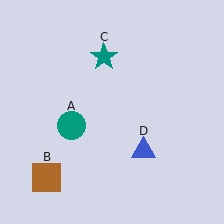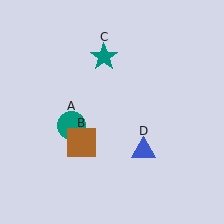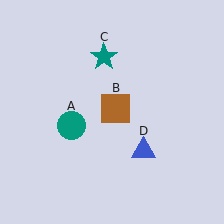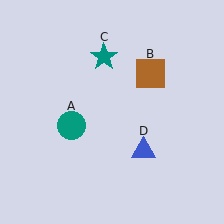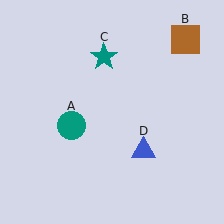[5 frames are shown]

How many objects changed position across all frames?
1 object changed position: brown square (object B).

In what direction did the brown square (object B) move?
The brown square (object B) moved up and to the right.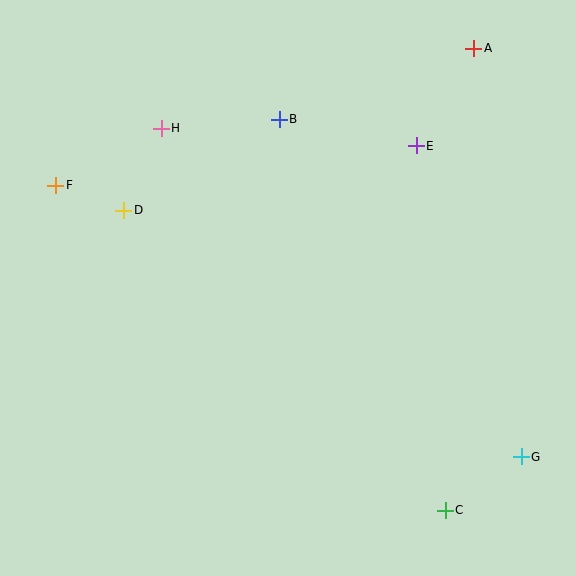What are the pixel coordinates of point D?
Point D is at (124, 210).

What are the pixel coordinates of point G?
Point G is at (521, 457).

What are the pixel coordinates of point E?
Point E is at (416, 146).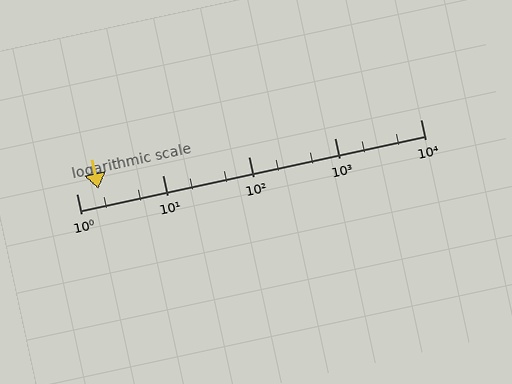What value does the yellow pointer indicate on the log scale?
The pointer indicates approximately 1.8.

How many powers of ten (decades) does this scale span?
The scale spans 4 decades, from 1 to 10000.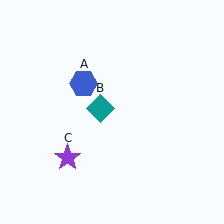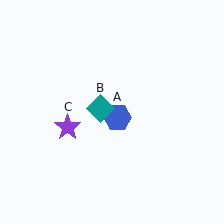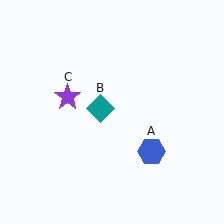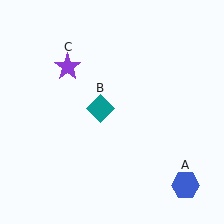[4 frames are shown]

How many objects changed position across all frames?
2 objects changed position: blue hexagon (object A), purple star (object C).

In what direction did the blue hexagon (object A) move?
The blue hexagon (object A) moved down and to the right.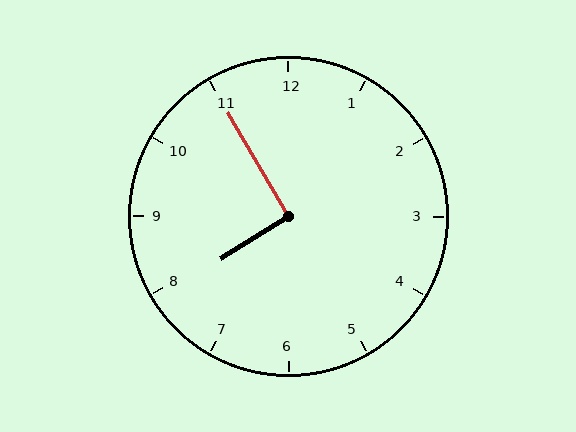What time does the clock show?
7:55.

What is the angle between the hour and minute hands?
Approximately 92 degrees.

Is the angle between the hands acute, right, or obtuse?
It is right.